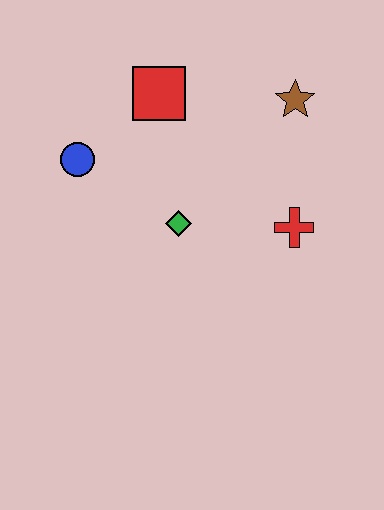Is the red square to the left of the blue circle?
No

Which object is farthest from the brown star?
The blue circle is farthest from the brown star.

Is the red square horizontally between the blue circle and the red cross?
Yes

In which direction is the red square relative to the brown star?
The red square is to the left of the brown star.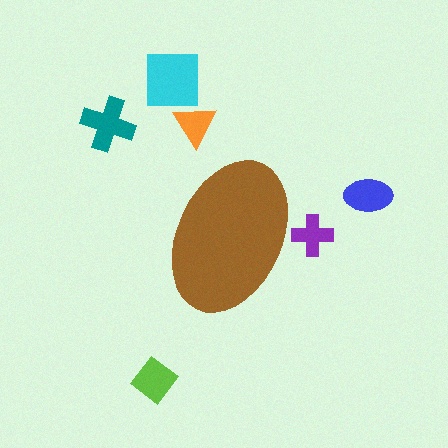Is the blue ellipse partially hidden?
No, the blue ellipse is fully visible.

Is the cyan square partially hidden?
No, the cyan square is fully visible.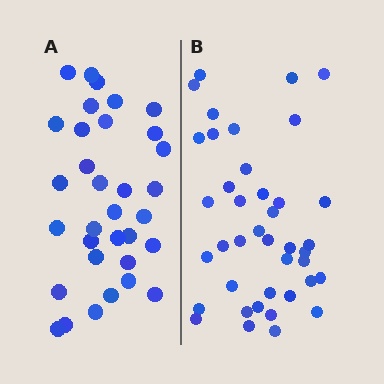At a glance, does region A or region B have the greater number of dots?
Region B (the right region) has more dots.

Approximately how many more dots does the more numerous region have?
Region B has roughly 8 or so more dots than region A.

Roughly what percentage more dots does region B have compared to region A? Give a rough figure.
About 20% more.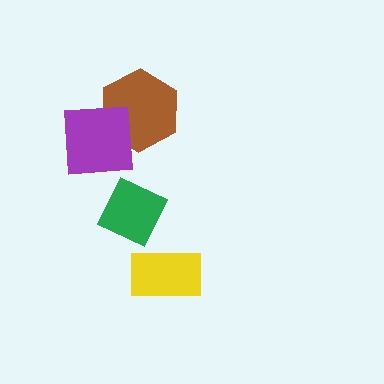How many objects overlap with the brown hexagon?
1 object overlaps with the brown hexagon.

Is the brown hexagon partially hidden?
Yes, it is partially covered by another shape.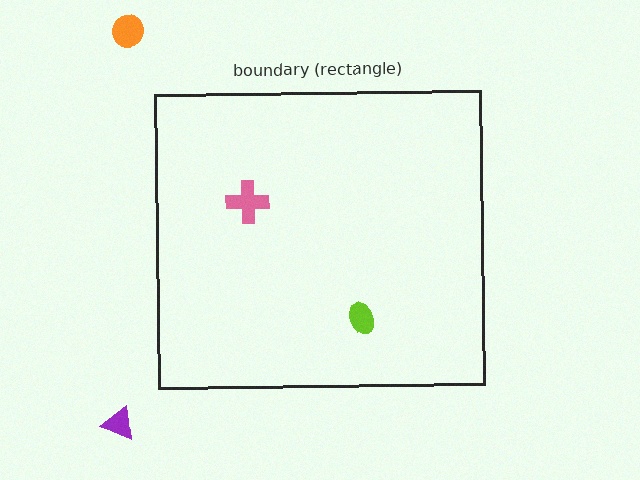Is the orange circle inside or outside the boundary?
Outside.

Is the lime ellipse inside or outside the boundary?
Inside.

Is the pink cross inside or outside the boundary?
Inside.